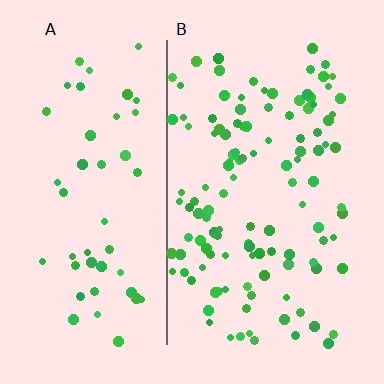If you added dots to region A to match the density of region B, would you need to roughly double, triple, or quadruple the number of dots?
Approximately double.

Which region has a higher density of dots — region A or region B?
B (the right).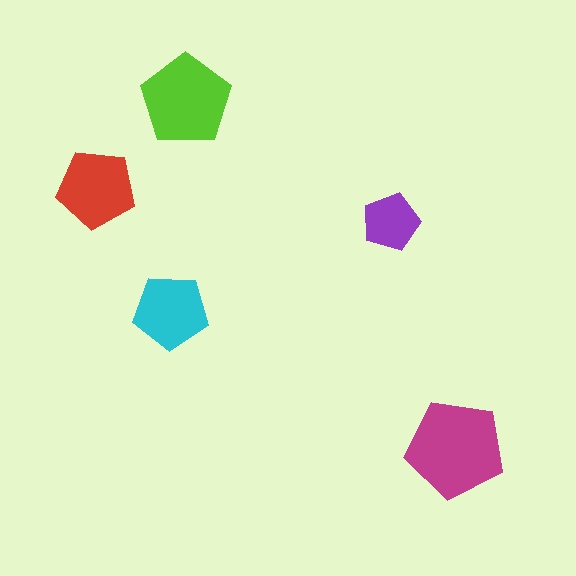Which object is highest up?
The lime pentagon is topmost.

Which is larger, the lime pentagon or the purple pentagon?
The lime one.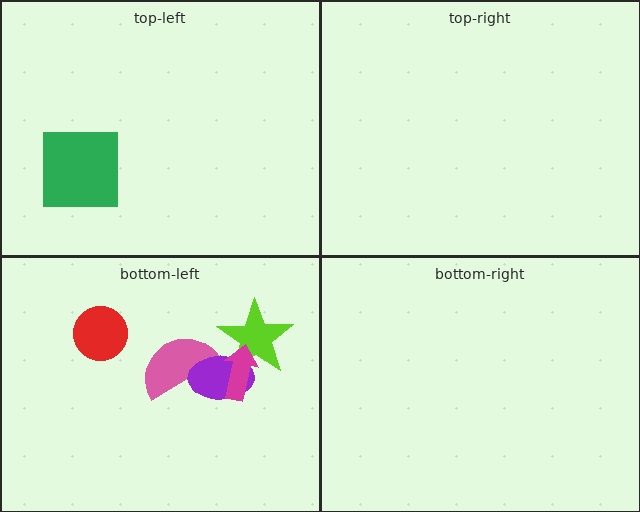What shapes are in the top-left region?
The green square.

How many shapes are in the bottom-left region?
5.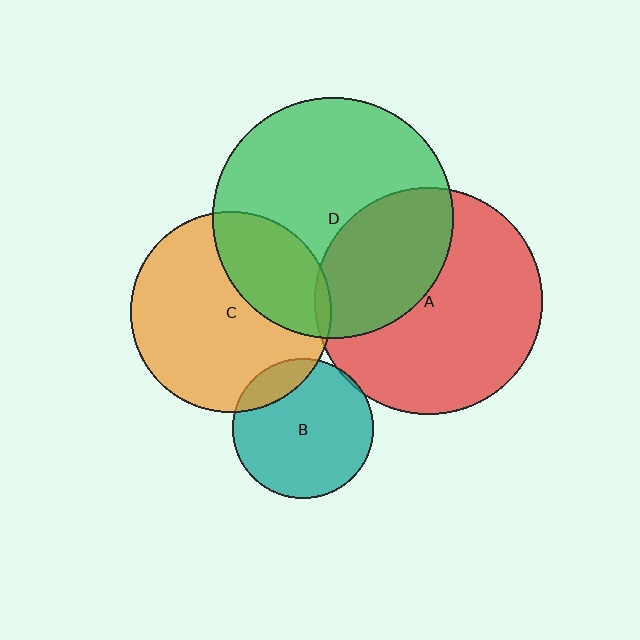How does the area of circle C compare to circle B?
Approximately 2.1 times.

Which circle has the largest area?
Circle D (green).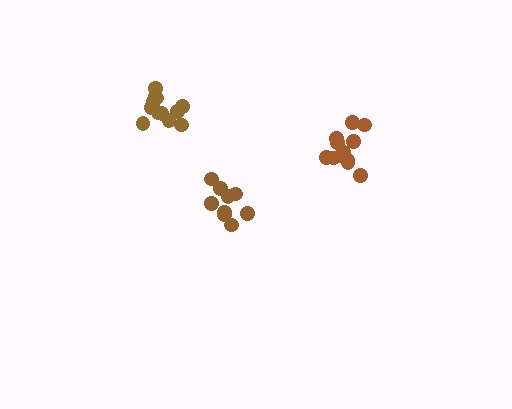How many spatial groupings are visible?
There are 3 spatial groupings.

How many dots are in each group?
Group 1: 9 dots, Group 2: 12 dots, Group 3: 12 dots (33 total).